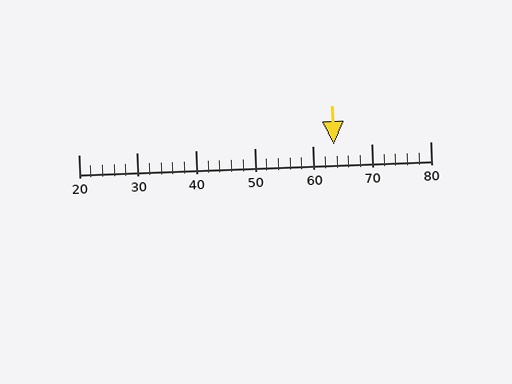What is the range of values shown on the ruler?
The ruler shows values from 20 to 80.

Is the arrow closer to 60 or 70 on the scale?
The arrow is closer to 60.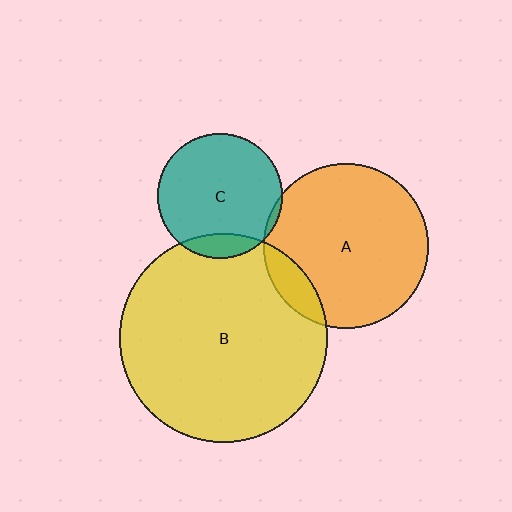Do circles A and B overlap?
Yes.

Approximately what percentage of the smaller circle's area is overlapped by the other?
Approximately 10%.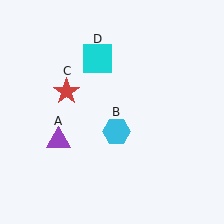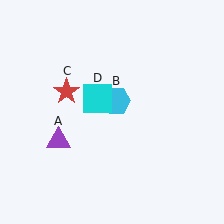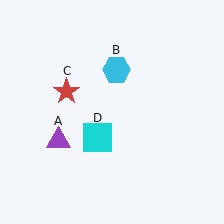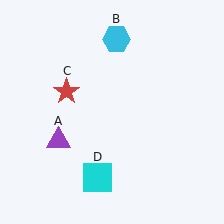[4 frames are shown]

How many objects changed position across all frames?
2 objects changed position: cyan hexagon (object B), cyan square (object D).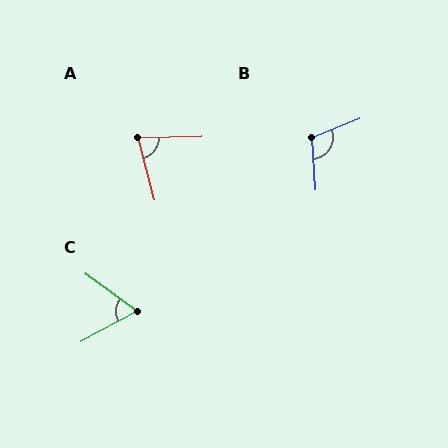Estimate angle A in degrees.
Approximately 77 degrees.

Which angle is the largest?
B, at approximately 108 degrees.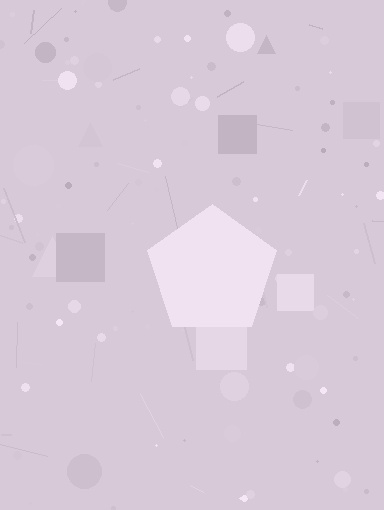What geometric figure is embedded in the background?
A pentagon is embedded in the background.